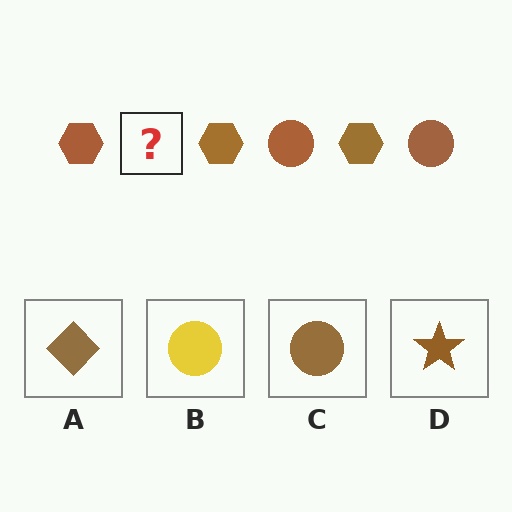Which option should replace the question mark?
Option C.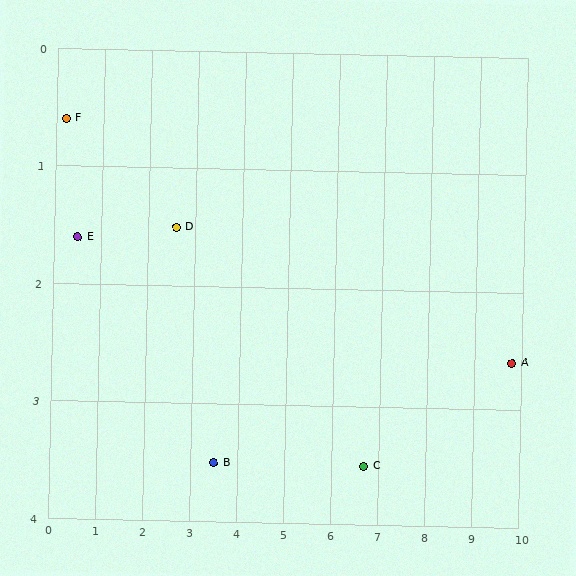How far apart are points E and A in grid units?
Points E and A are about 9.4 grid units apart.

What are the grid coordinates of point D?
Point D is at approximately (2.6, 1.5).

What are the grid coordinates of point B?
Point B is at approximately (3.5, 3.5).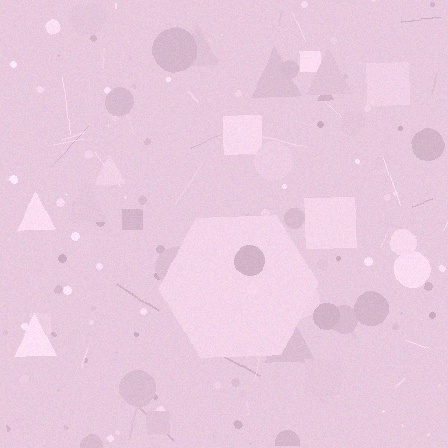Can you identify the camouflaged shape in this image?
The camouflaged shape is a hexagon.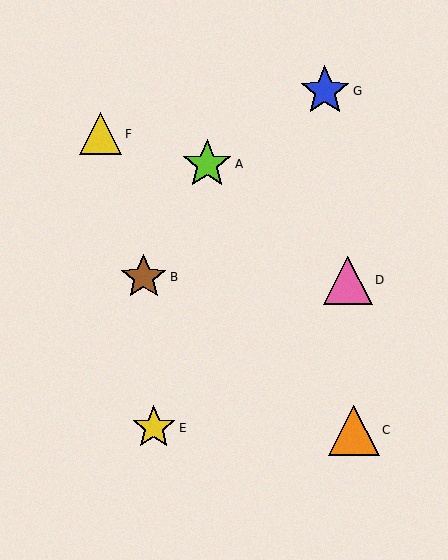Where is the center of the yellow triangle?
The center of the yellow triangle is at (101, 134).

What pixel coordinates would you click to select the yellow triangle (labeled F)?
Click at (101, 134) to select the yellow triangle F.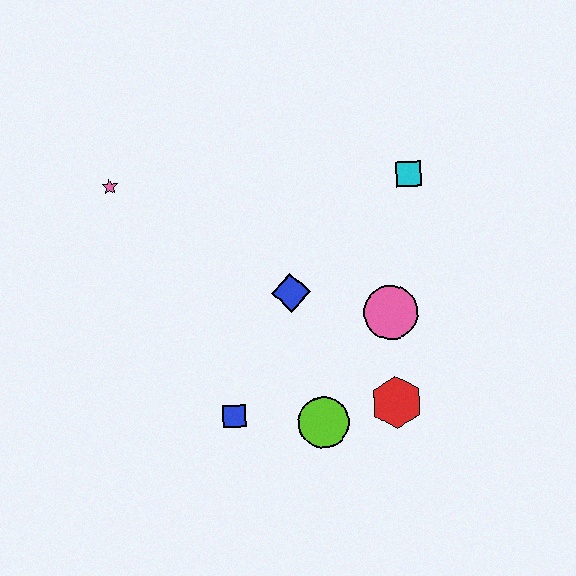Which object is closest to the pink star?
The blue diamond is closest to the pink star.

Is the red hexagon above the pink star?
No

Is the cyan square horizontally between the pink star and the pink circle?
No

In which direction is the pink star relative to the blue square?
The pink star is above the blue square.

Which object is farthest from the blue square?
The cyan square is farthest from the blue square.